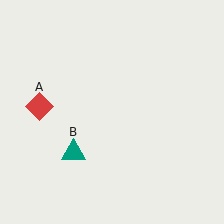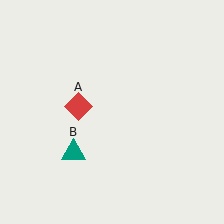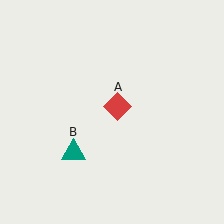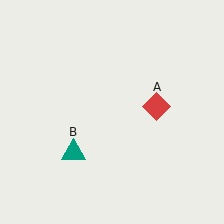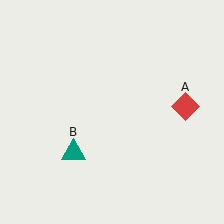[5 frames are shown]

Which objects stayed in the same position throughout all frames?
Teal triangle (object B) remained stationary.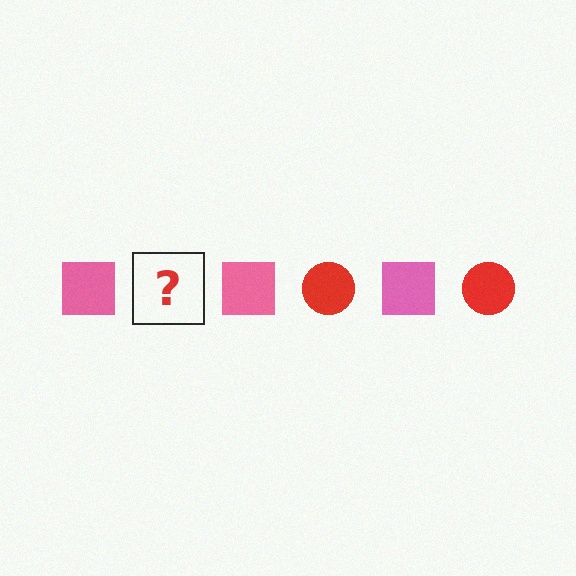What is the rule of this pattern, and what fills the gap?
The rule is that the pattern alternates between pink square and red circle. The gap should be filled with a red circle.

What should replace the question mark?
The question mark should be replaced with a red circle.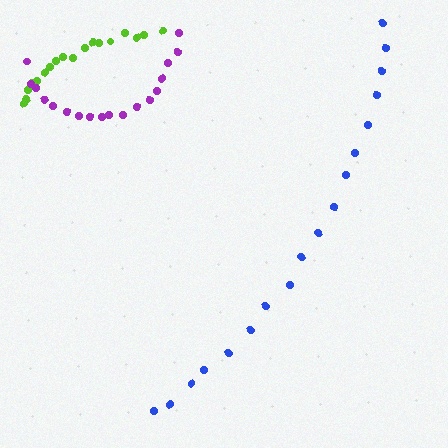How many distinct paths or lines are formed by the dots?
There are 3 distinct paths.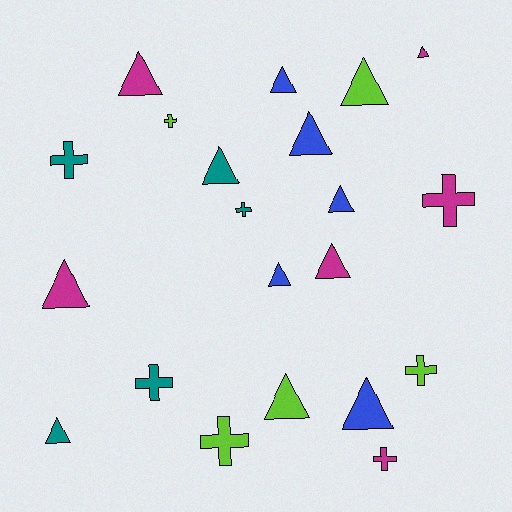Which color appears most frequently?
Magenta, with 6 objects.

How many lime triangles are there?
There are 2 lime triangles.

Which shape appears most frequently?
Triangle, with 13 objects.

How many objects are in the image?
There are 21 objects.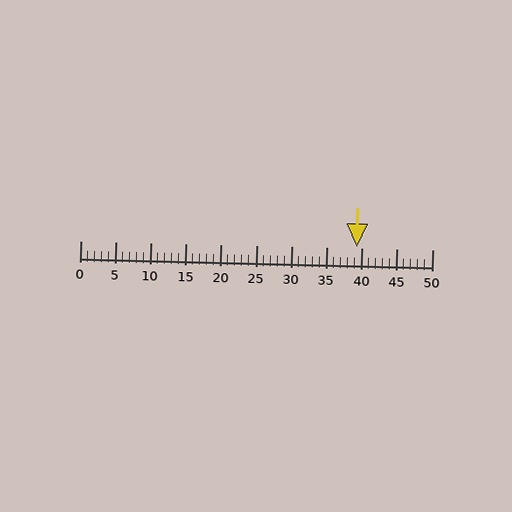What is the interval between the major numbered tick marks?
The major tick marks are spaced 5 units apart.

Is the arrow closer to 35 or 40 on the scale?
The arrow is closer to 40.